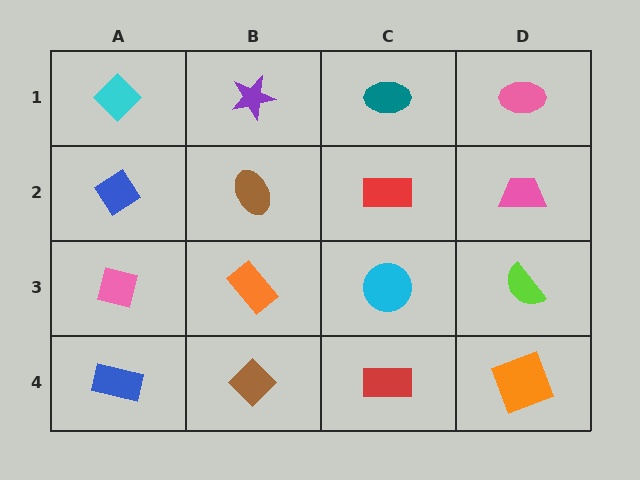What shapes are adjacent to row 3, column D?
A pink trapezoid (row 2, column D), an orange square (row 4, column D), a cyan circle (row 3, column C).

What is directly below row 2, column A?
A pink square.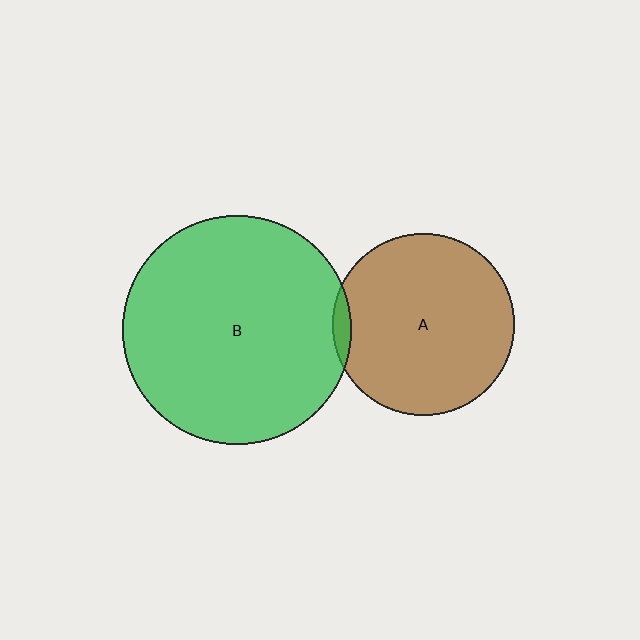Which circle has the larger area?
Circle B (green).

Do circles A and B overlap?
Yes.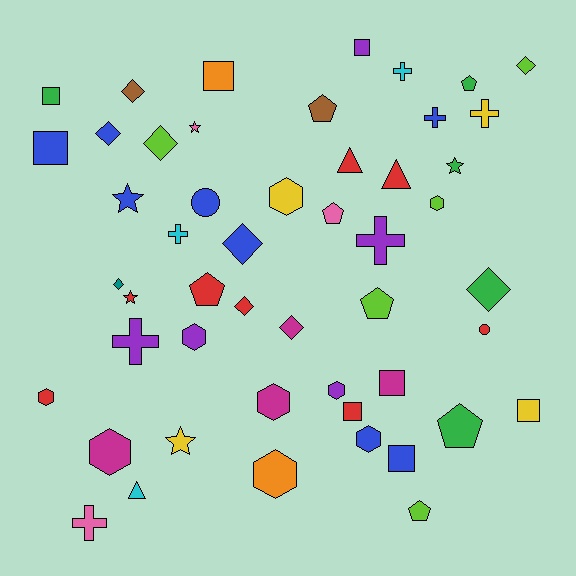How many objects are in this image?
There are 50 objects.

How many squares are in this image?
There are 8 squares.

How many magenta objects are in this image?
There are 4 magenta objects.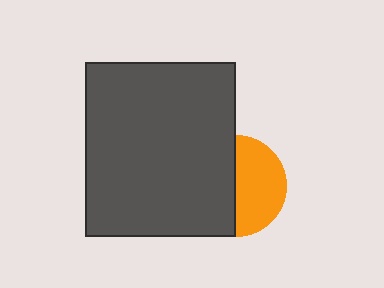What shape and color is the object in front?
The object in front is a dark gray rectangle.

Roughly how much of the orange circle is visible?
About half of it is visible (roughly 51%).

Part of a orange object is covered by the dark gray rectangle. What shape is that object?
It is a circle.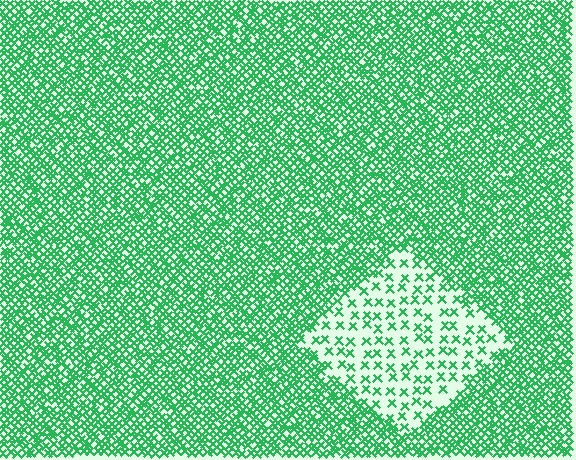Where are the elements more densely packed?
The elements are more densely packed outside the diamond boundary.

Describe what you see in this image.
The image contains small green elements arranged at two different densities. A diamond-shaped region is visible where the elements are less densely packed than the surrounding area.